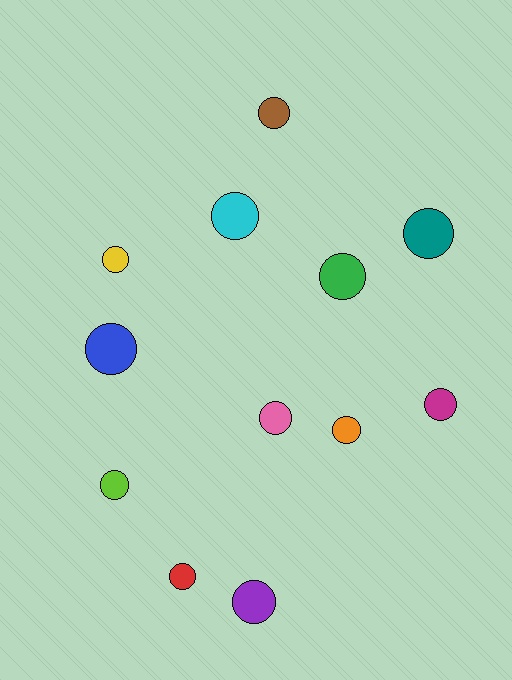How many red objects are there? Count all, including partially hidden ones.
There is 1 red object.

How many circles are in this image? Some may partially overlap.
There are 12 circles.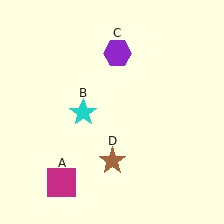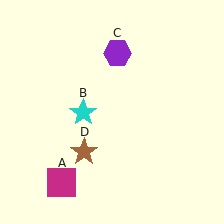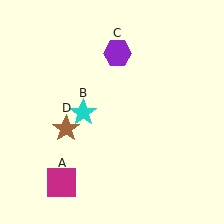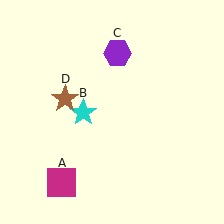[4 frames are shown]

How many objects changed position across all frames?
1 object changed position: brown star (object D).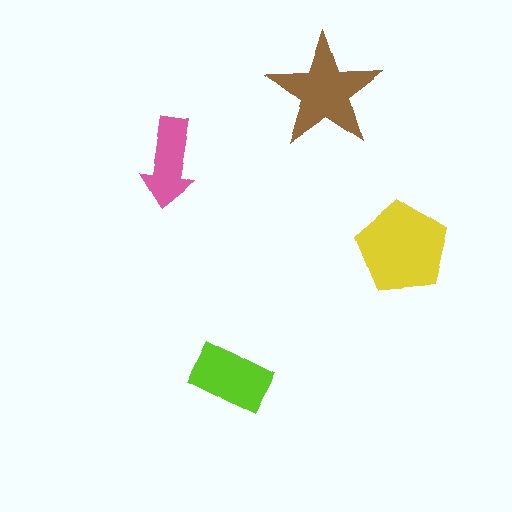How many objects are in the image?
There are 4 objects in the image.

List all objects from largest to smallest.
The yellow pentagon, the brown star, the lime rectangle, the pink arrow.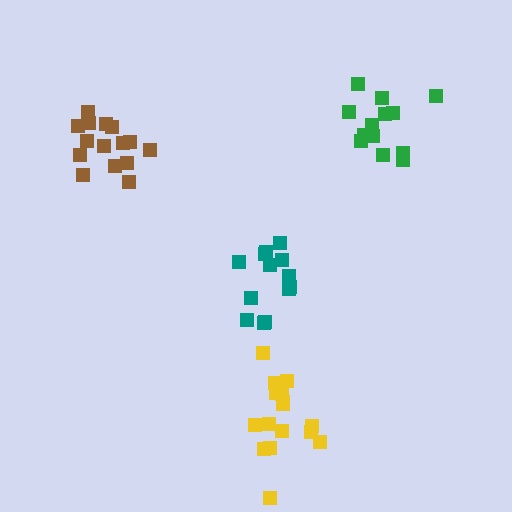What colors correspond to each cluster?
The clusters are colored: teal, green, brown, yellow.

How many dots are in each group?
Group 1: 13 dots, Group 2: 13 dots, Group 3: 15 dots, Group 4: 16 dots (57 total).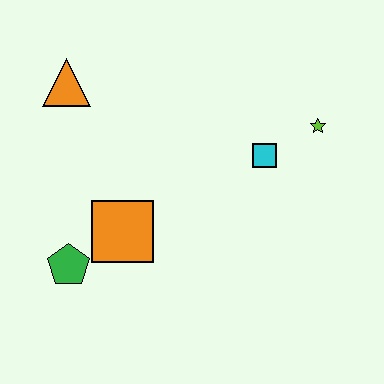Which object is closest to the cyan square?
The lime star is closest to the cyan square.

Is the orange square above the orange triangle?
No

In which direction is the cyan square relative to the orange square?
The cyan square is to the right of the orange square.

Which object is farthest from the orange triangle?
The lime star is farthest from the orange triangle.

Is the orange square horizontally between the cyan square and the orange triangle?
Yes